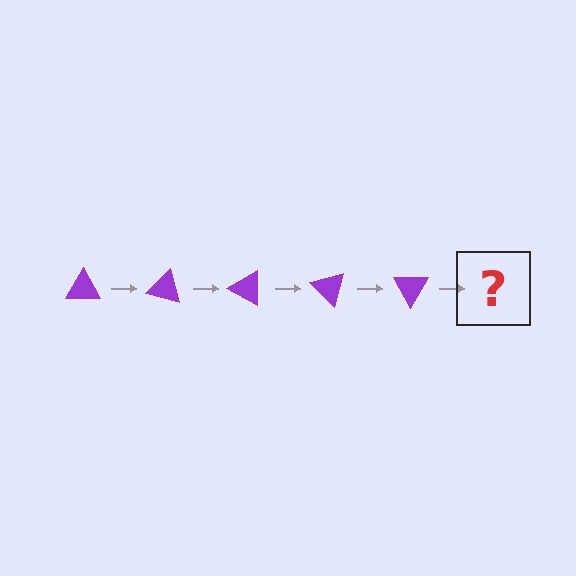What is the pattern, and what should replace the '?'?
The pattern is that the triangle rotates 15 degrees each step. The '?' should be a purple triangle rotated 75 degrees.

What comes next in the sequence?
The next element should be a purple triangle rotated 75 degrees.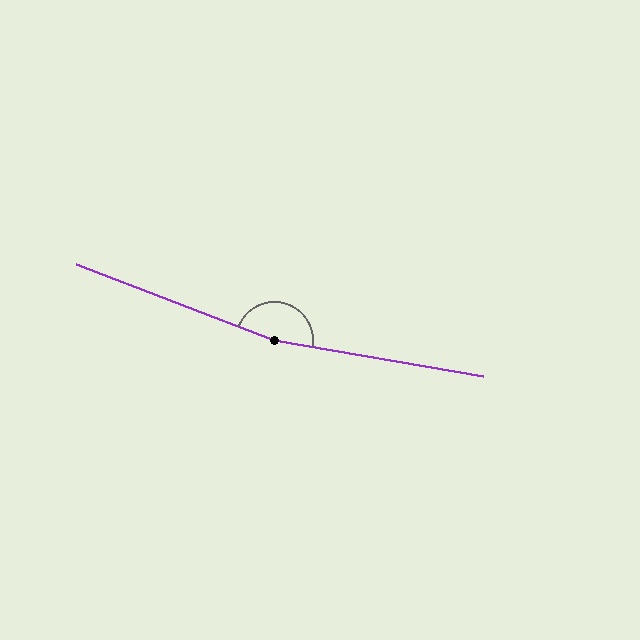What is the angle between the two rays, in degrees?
Approximately 169 degrees.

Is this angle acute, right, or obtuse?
It is obtuse.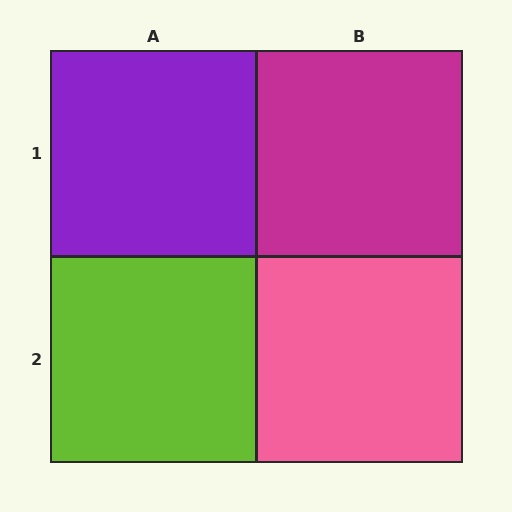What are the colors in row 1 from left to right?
Purple, magenta.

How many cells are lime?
1 cell is lime.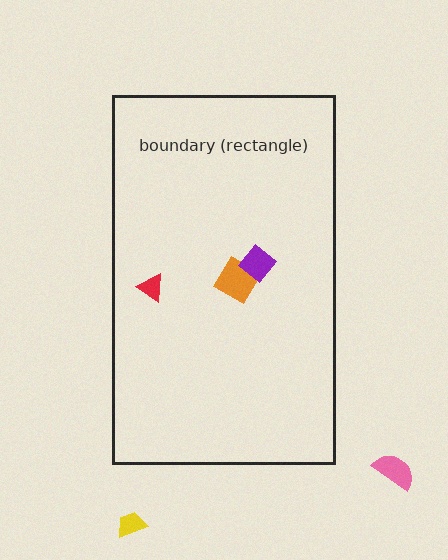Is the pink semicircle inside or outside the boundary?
Outside.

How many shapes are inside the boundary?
3 inside, 2 outside.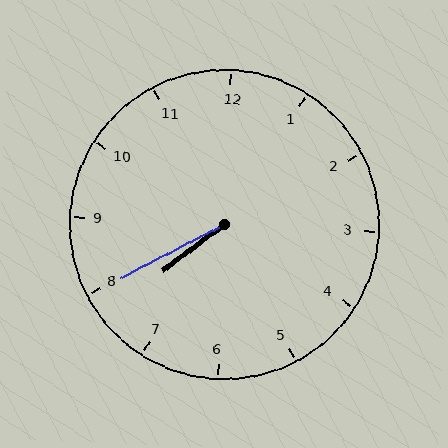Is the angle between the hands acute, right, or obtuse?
It is acute.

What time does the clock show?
7:40.